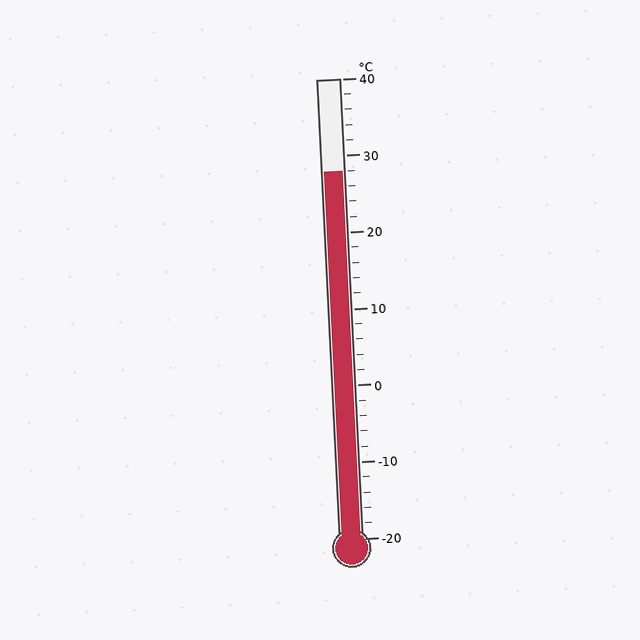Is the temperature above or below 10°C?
The temperature is above 10°C.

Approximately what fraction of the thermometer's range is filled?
The thermometer is filled to approximately 80% of its range.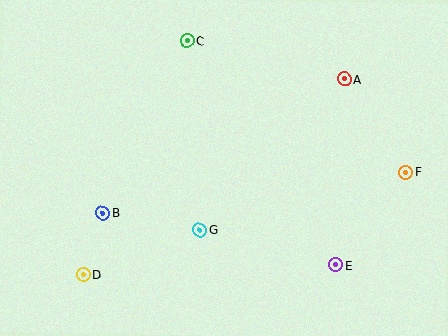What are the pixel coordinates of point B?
Point B is at (103, 213).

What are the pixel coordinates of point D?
Point D is at (83, 275).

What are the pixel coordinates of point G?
Point G is at (199, 230).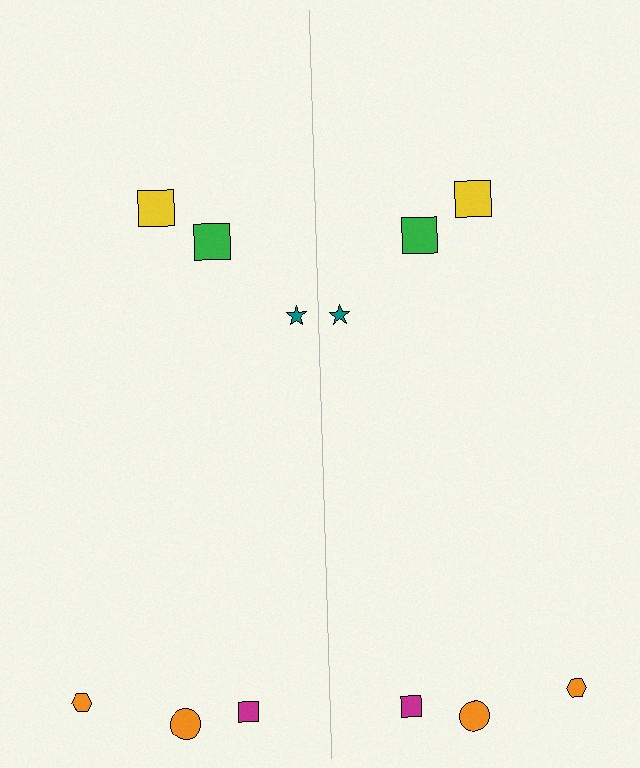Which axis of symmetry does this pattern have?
The pattern has a vertical axis of symmetry running through the center of the image.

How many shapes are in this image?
There are 12 shapes in this image.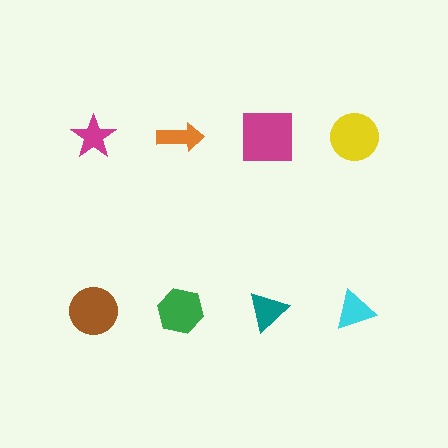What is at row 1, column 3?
A magenta square.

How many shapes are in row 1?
4 shapes.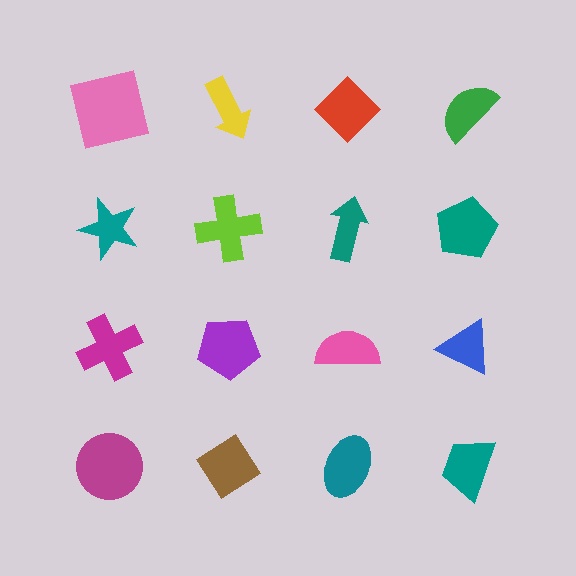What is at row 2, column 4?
A teal pentagon.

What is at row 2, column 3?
A teal arrow.